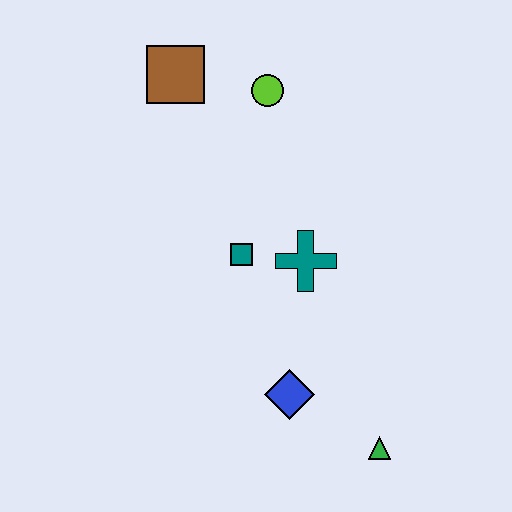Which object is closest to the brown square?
The lime circle is closest to the brown square.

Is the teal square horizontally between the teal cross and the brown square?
Yes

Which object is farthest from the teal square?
The green triangle is farthest from the teal square.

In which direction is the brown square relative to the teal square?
The brown square is above the teal square.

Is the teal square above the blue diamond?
Yes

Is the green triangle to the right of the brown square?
Yes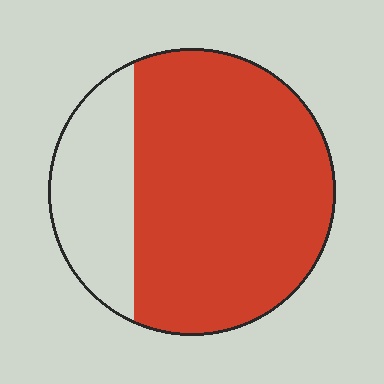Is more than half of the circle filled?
Yes.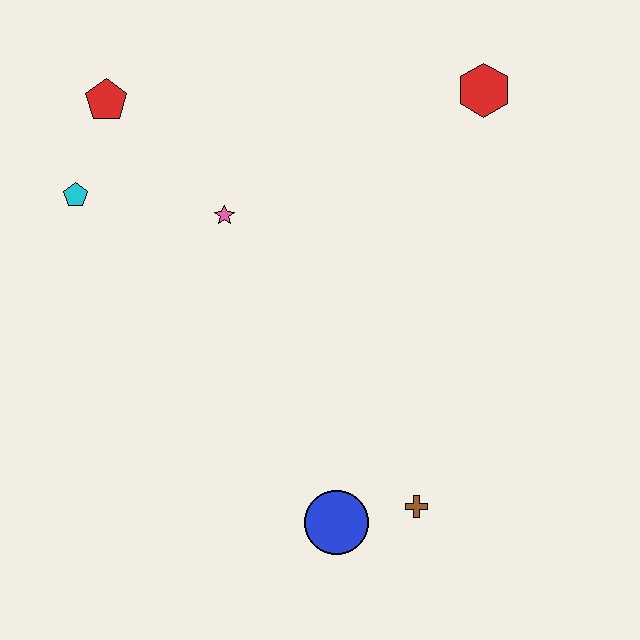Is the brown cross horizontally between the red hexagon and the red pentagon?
Yes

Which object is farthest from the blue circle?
The red pentagon is farthest from the blue circle.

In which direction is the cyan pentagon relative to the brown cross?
The cyan pentagon is to the left of the brown cross.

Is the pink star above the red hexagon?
No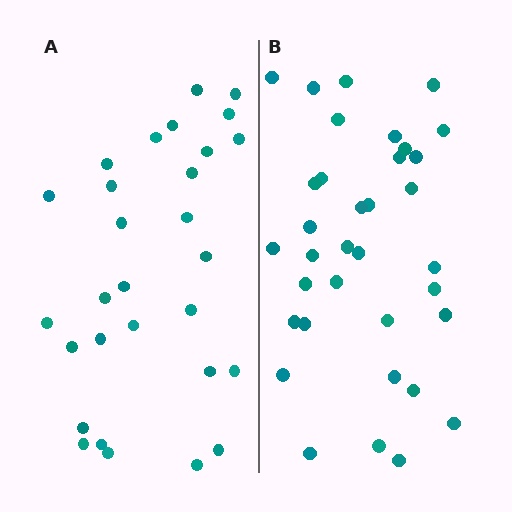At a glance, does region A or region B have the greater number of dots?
Region B (the right region) has more dots.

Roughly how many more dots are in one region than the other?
Region B has about 6 more dots than region A.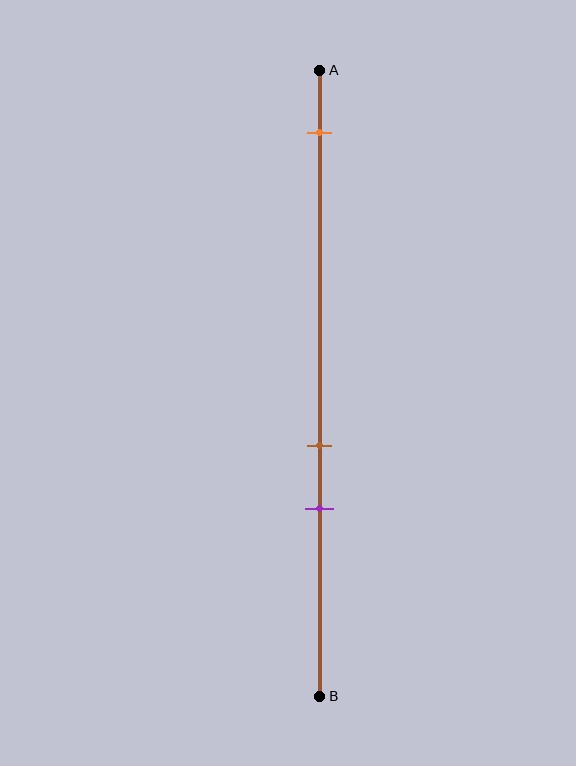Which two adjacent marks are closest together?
The brown and purple marks are the closest adjacent pair.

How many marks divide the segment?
There are 3 marks dividing the segment.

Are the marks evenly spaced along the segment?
No, the marks are not evenly spaced.